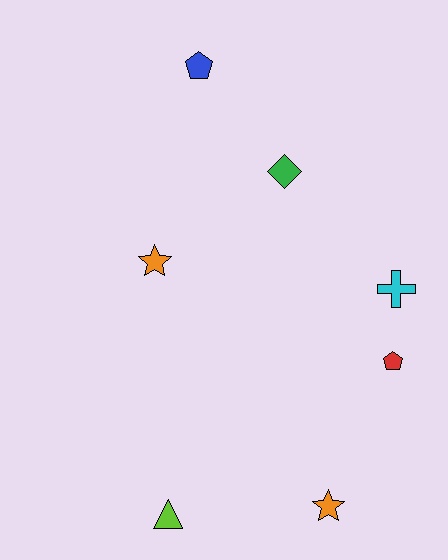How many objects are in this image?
There are 7 objects.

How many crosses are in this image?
There is 1 cross.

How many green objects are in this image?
There is 1 green object.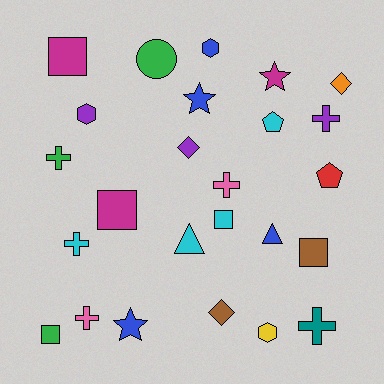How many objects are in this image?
There are 25 objects.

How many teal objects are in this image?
There is 1 teal object.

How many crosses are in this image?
There are 6 crosses.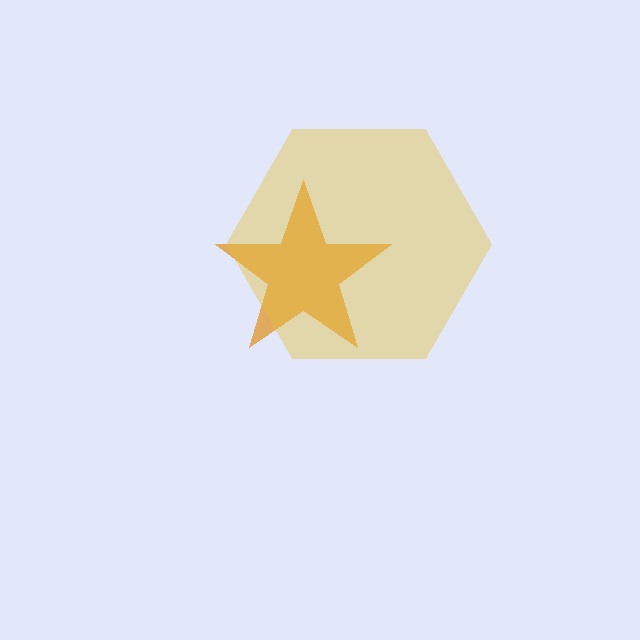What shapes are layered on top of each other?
The layered shapes are: an orange star, a yellow hexagon.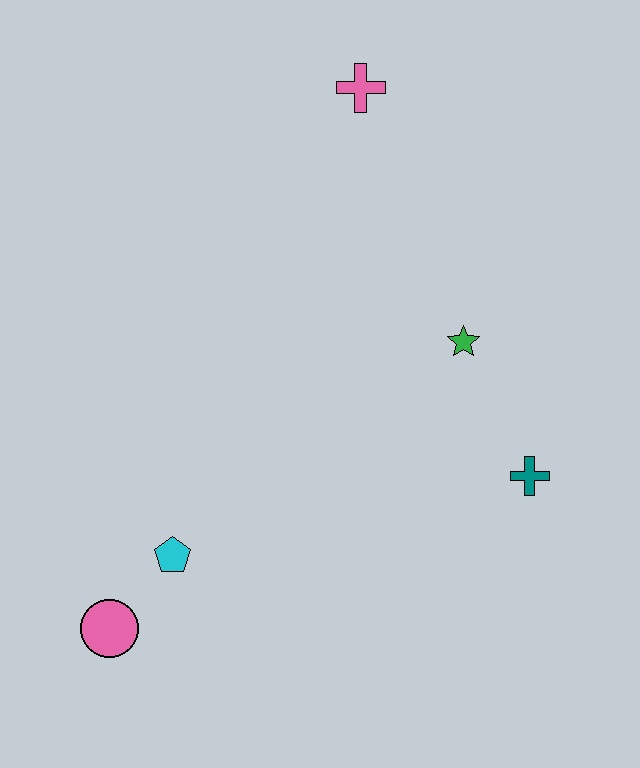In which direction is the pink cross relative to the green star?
The pink cross is above the green star.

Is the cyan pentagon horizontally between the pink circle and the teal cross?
Yes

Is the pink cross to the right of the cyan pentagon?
Yes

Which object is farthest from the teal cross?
The pink circle is farthest from the teal cross.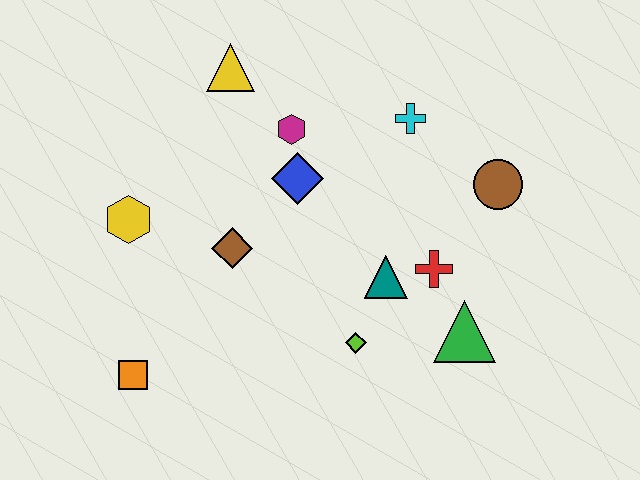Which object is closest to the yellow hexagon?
The brown diamond is closest to the yellow hexagon.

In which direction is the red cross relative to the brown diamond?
The red cross is to the right of the brown diamond.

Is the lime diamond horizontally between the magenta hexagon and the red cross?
Yes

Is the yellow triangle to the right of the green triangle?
No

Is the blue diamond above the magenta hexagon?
No